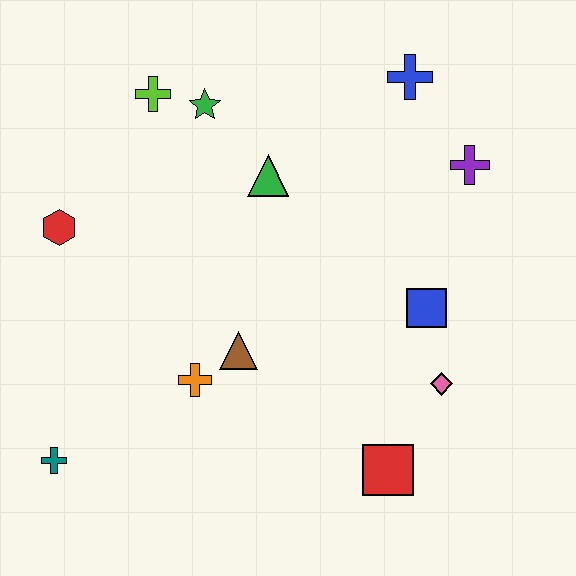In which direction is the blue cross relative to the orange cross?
The blue cross is above the orange cross.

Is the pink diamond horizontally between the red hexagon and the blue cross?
No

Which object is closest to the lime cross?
The green star is closest to the lime cross.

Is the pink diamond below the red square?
No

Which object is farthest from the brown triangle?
The blue cross is farthest from the brown triangle.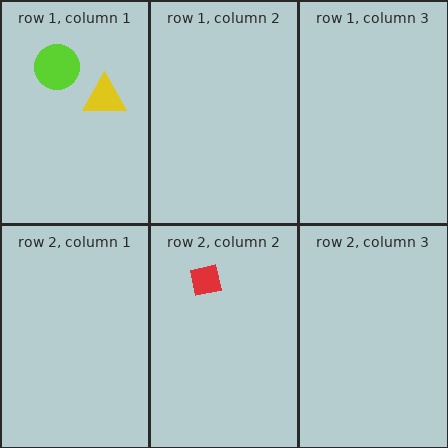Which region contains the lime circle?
The row 1, column 1 region.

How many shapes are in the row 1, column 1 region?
2.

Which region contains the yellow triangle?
The row 1, column 1 region.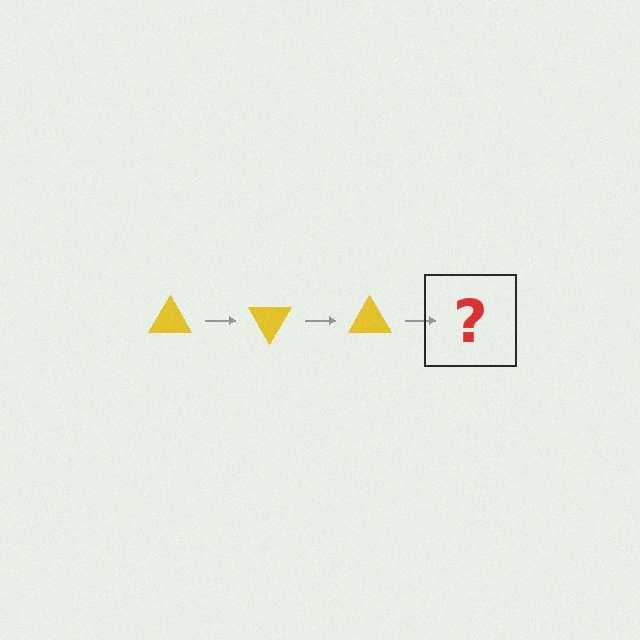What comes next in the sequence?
The next element should be a yellow triangle rotated 180 degrees.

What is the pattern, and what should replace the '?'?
The pattern is that the triangle rotates 60 degrees each step. The '?' should be a yellow triangle rotated 180 degrees.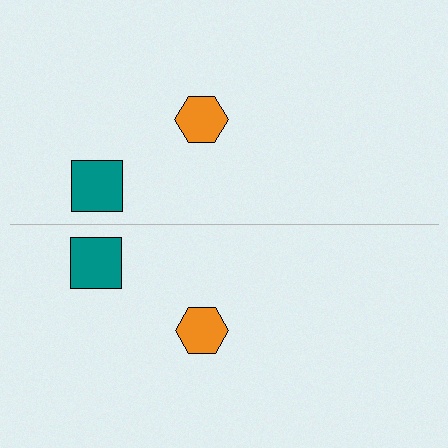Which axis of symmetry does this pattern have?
The pattern has a horizontal axis of symmetry running through the center of the image.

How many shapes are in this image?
There are 4 shapes in this image.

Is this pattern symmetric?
Yes, this pattern has bilateral (reflection) symmetry.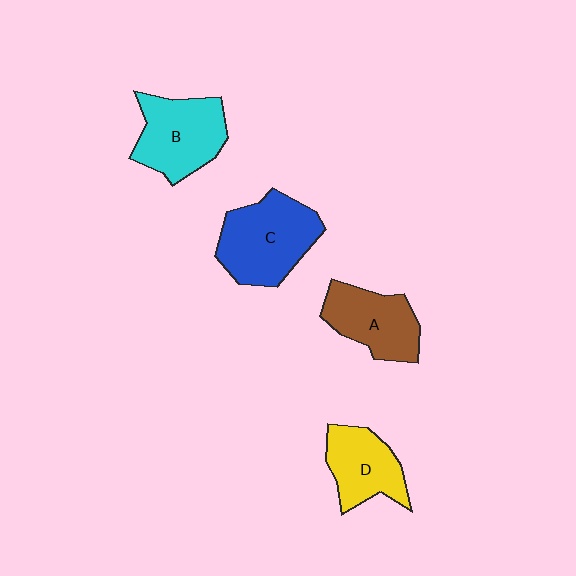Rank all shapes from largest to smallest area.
From largest to smallest: C (blue), B (cyan), A (brown), D (yellow).